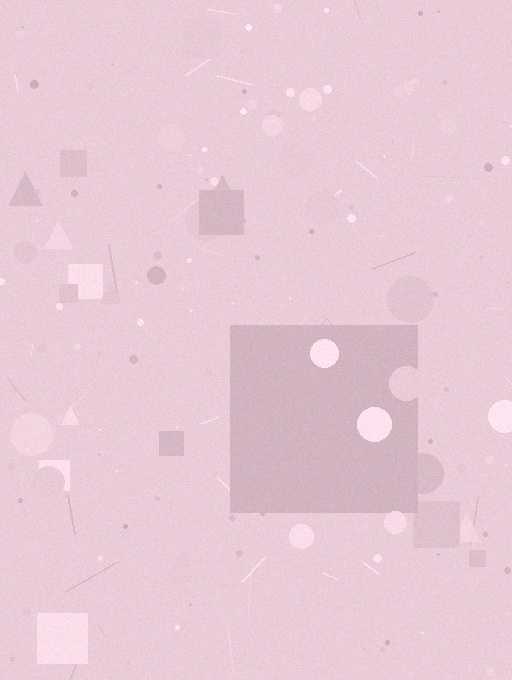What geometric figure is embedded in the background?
A square is embedded in the background.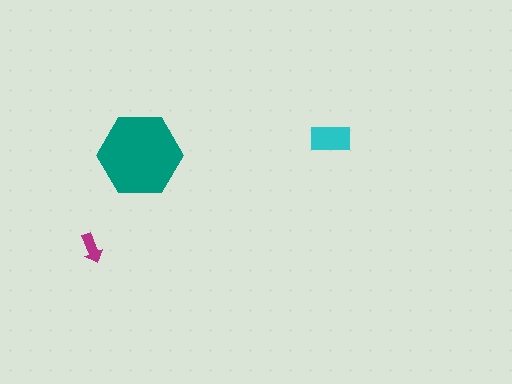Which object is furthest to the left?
The magenta arrow is leftmost.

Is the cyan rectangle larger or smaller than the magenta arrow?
Larger.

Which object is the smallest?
The magenta arrow.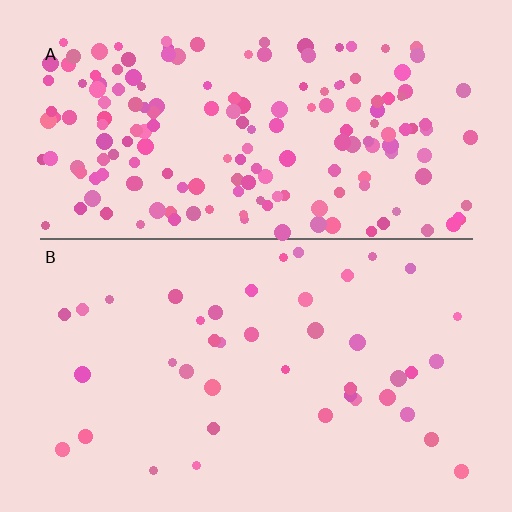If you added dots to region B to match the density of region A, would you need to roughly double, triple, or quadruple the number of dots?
Approximately quadruple.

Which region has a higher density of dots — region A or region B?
A (the top).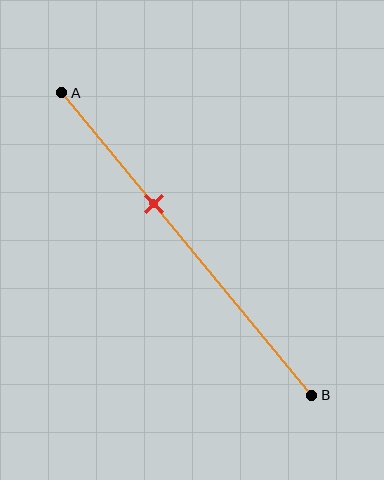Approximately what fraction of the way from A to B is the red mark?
The red mark is approximately 35% of the way from A to B.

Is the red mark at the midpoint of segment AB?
No, the mark is at about 35% from A, not at the 50% midpoint.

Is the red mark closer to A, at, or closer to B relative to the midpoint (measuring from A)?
The red mark is closer to point A than the midpoint of segment AB.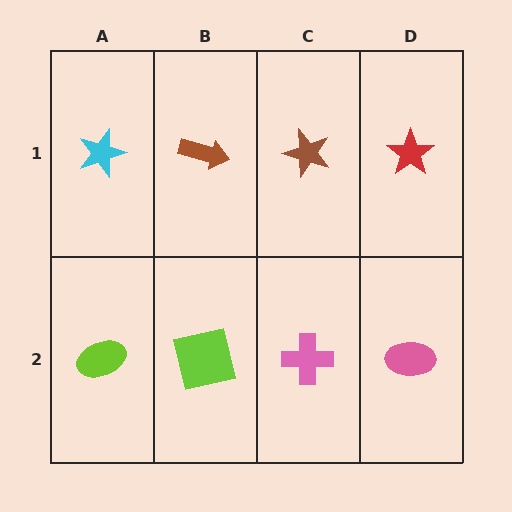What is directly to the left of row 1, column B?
A cyan star.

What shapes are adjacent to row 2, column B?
A brown arrow (row 1, column B), a lime ellipse (row 2, column A), a pink cross (row 2, column C).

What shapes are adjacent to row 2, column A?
A cyan star (row 1, column A), a lime square (row 2, column B).